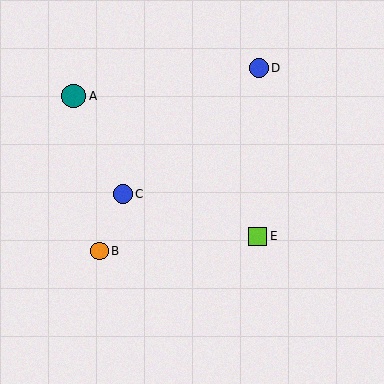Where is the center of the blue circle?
The center of the blue circle is at (123, 194).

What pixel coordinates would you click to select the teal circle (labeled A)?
Click at (74, 96) to select the teal circle A.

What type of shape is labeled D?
Shape D is a blue circle.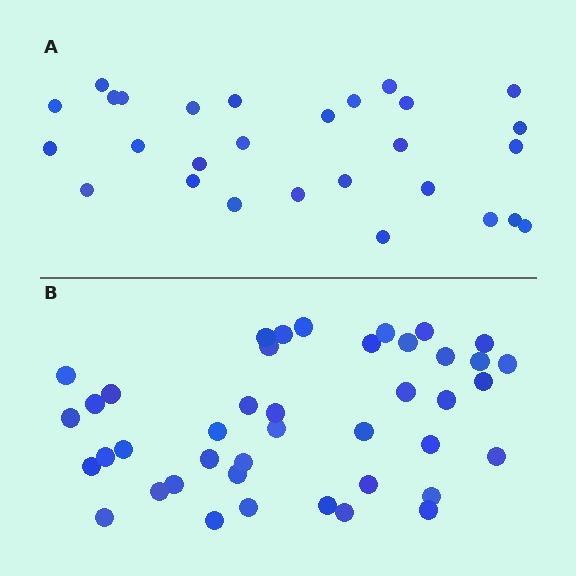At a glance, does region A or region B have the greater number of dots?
Region B (the bottom region) has more dots.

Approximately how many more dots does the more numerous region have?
Region B has approximately 15 more dots than region A.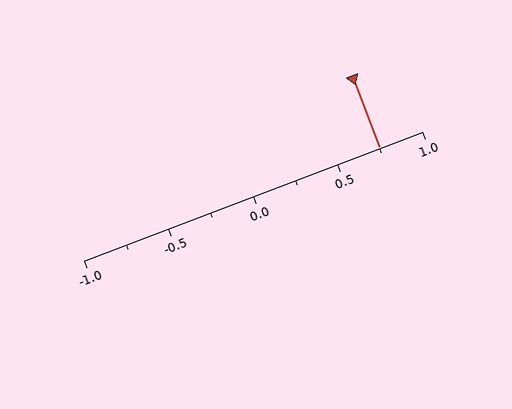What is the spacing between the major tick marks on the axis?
The major ticks are spaced 0.5 apart.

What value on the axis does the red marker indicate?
The marker indicates approximately 0.75.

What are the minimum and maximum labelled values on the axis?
The axis runs from -1.0 to 1.0.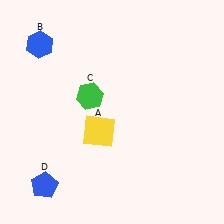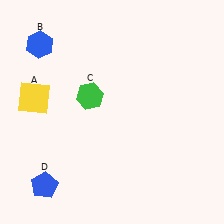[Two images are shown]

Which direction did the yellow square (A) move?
The yellow square (A) moved left.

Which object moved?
The yellow square (A) moved left.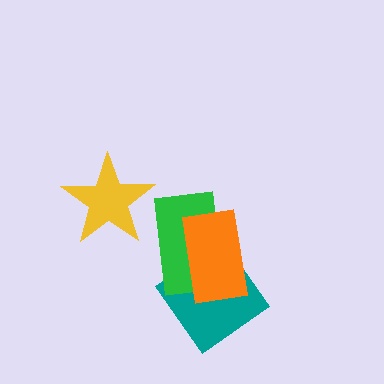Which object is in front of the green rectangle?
The orange rectangle is in front of the green rectangle.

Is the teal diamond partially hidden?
Yes, it is partially covered by another shape.